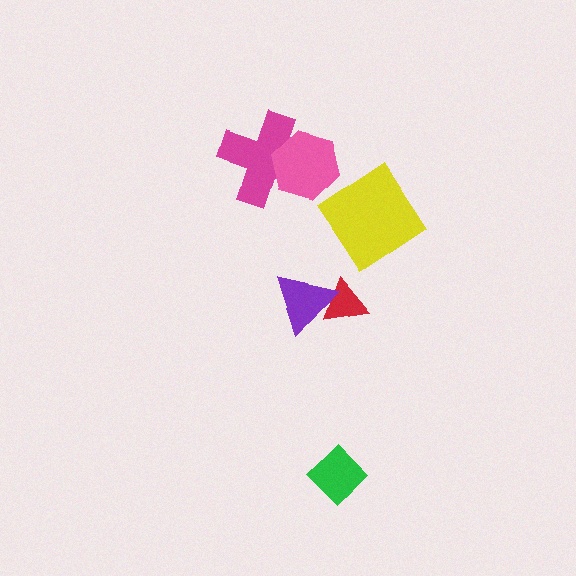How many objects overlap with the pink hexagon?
1 object overlaps with the pink hexagon.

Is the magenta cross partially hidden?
Yes, it is partially covered by another shape.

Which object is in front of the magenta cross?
The pink hexagon is in front of the magenta cross.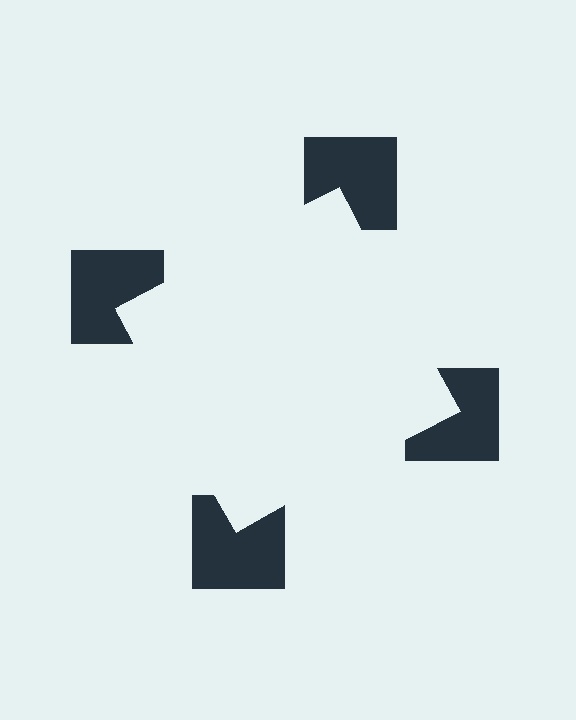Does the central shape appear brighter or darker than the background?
It typically appears slightly brighter than the background, even though no actual brightness change is drawn.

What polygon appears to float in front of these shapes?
An illusory square — its edges are inferred from the aligned wedge cuts in the notched squares, not physically drawn.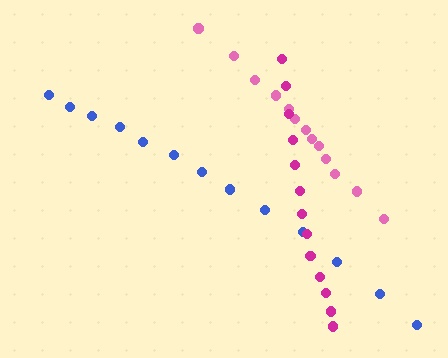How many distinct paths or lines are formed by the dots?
There are 3 distinct paths.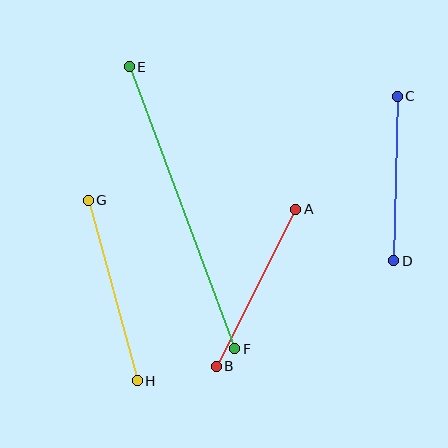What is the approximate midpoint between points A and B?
The midpoint is at approximately (256, 288) pixels.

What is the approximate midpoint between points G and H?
The midpoint is at approximately (113, 290) pixels.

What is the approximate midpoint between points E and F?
The midpoint is at approximately (182, 208) pixels.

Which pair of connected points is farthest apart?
Points E and F are farthest apart.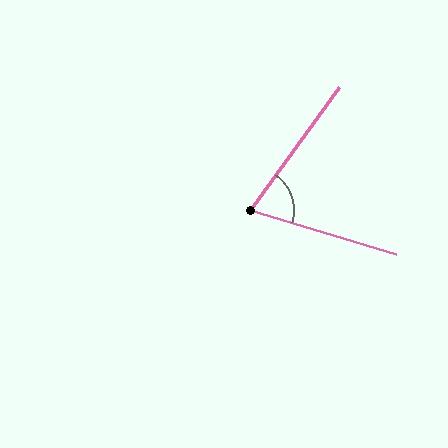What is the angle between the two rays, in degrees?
Approximately 71 degrees.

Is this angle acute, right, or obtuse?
It is acute.